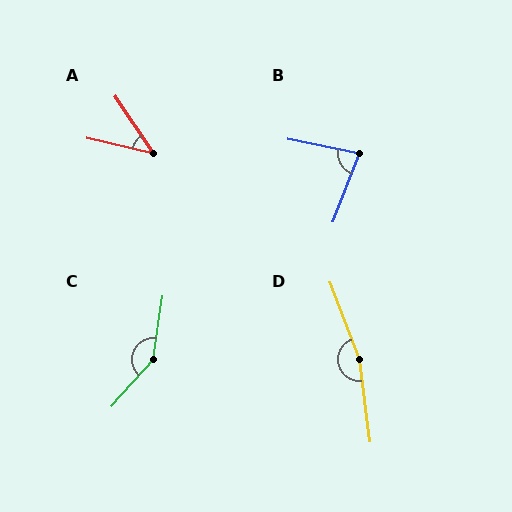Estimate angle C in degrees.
Approximately 147 degrees.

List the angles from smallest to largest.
A (43°), B (80°), C (147°), D (166°).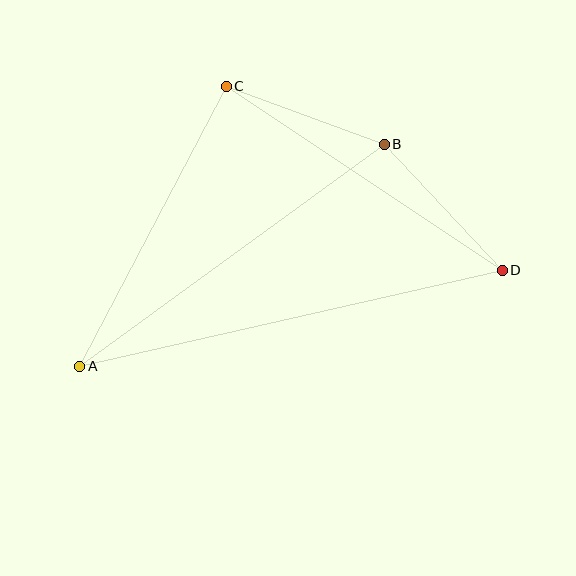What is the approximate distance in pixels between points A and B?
The distance between A and B is approximately 377 pixels.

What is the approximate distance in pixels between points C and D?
The distance between C and D is approximately 332 pixels.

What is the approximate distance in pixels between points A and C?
The distance between A and C is approximately 316 pixels.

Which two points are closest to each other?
Points B and C are closest to each other.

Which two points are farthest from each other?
Points A and D are farthest from each other.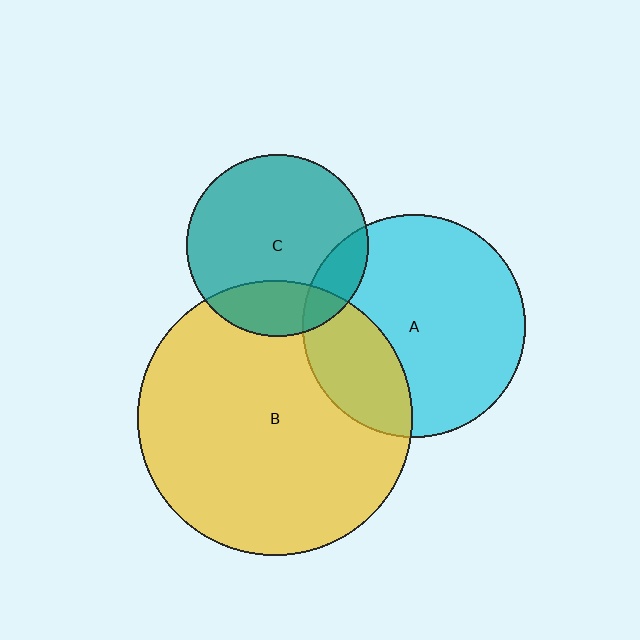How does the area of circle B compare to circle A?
Approximately 1.5 times.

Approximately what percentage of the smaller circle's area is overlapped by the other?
Approximately 20%.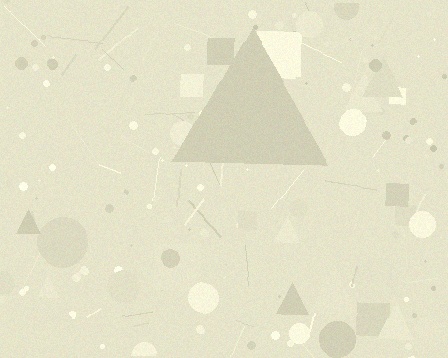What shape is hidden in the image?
A triangle is hidden in the image.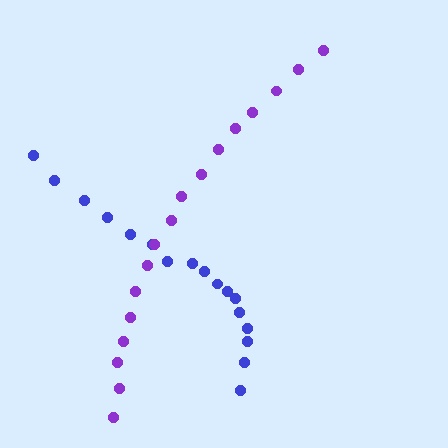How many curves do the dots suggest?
There are 2 distinct paths.